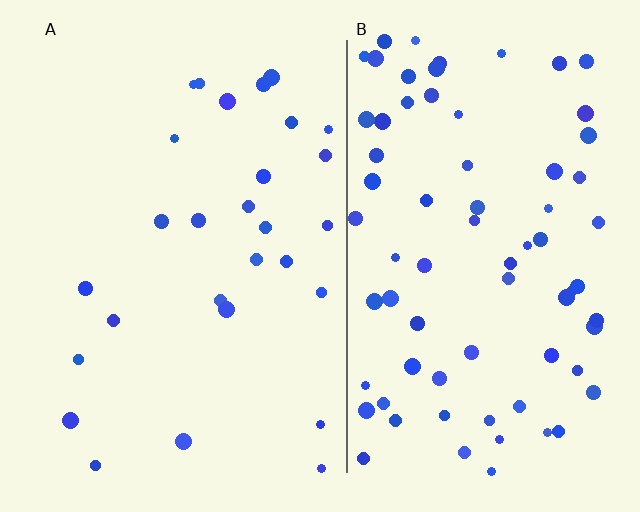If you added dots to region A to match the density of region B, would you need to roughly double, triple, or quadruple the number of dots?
Approximately triple.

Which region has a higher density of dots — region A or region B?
B (the right).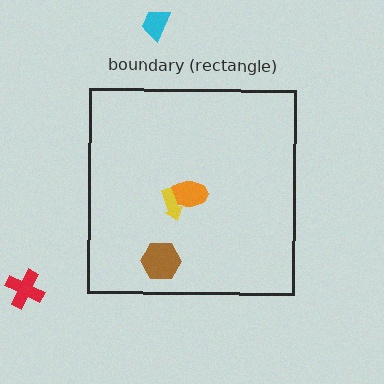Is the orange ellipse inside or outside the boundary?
Inside.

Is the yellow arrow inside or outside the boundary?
Inside.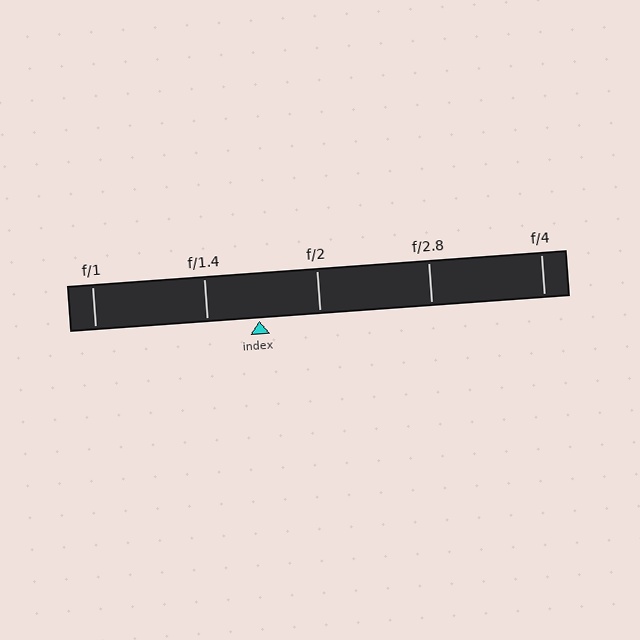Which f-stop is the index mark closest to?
The index mark is closest to f/1.4.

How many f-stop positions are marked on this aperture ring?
There are 5 f-stop positions marked.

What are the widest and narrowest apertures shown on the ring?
The widest aperture shown is f/1 and the narrowest is f/4.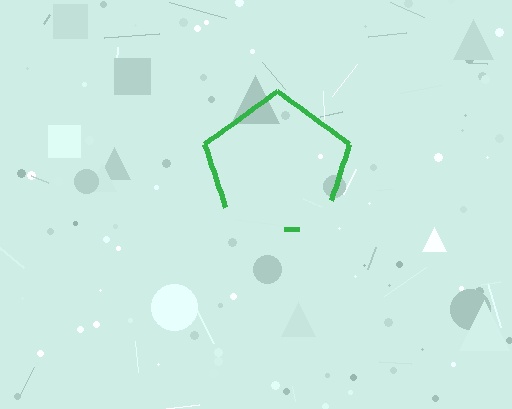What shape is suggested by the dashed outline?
The dashed outline suggests a pentagon.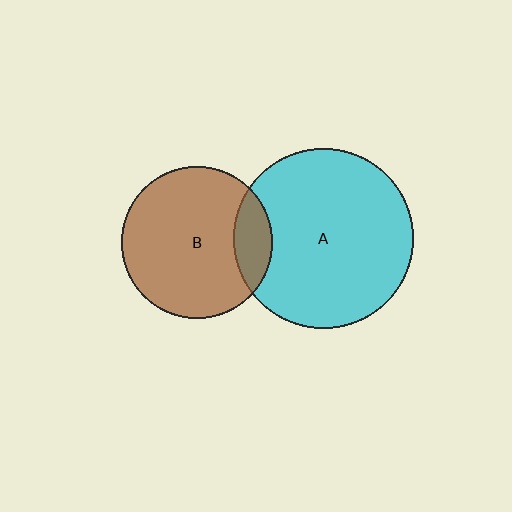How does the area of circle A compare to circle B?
Approximately 1.4 times.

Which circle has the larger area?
Circle A (cyan).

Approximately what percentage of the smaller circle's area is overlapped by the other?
Approximately 15%.